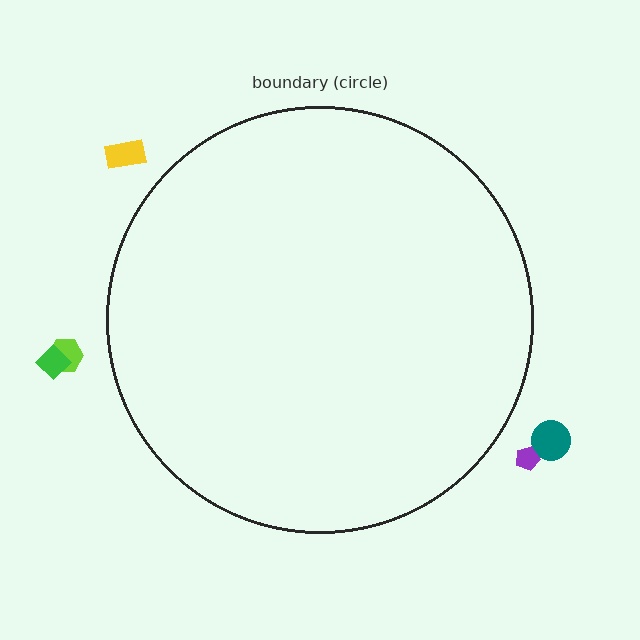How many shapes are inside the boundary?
0 inside, 5 outside.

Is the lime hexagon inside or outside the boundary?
Outside.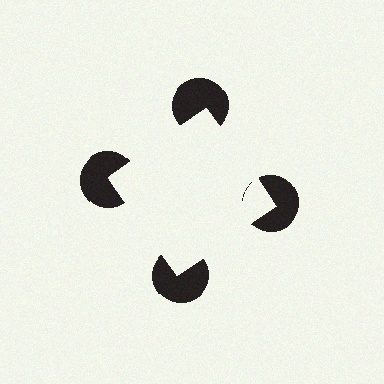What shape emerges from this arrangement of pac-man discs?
An illusory square — its edges are inferred from the aligned wedge cuts in the pac-man discs, not physically drawn.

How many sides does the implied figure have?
4 sides.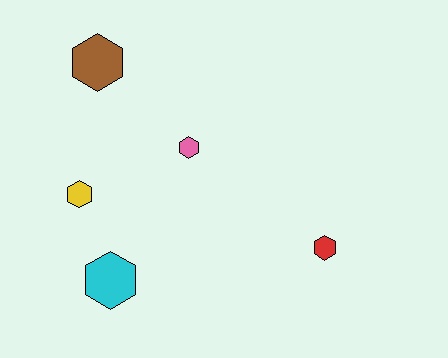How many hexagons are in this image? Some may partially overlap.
There are 5 hexagons.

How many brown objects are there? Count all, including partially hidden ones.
There is 1 brown object.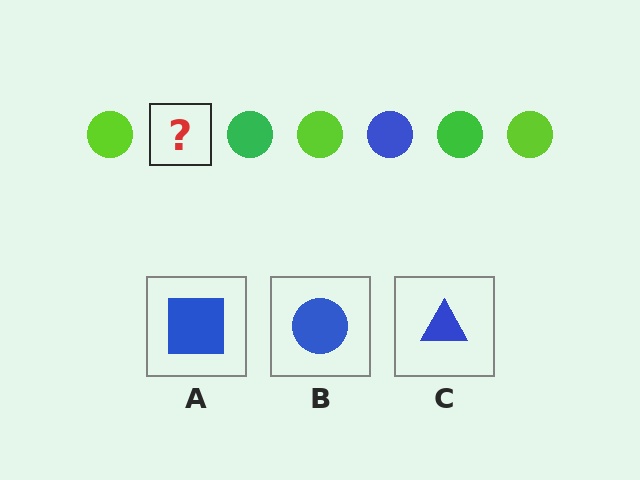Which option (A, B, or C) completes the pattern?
B.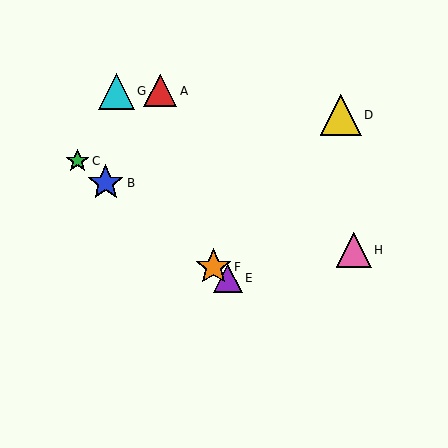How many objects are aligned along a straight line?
4 objects (B, C, E, F) are aligned along a straight line.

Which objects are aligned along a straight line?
Objects B, C, E, F are aligned along a straight line.